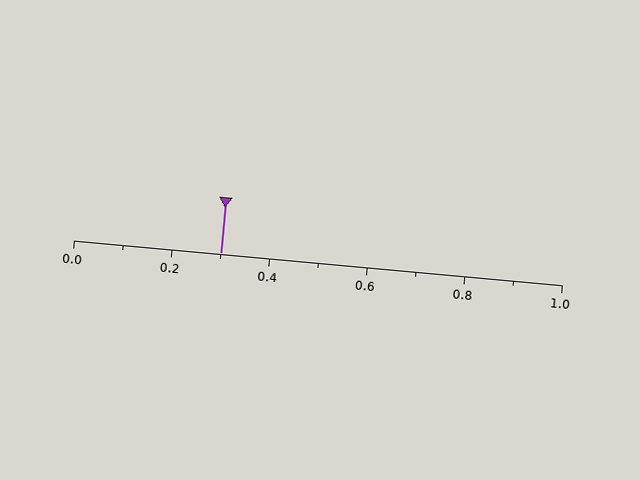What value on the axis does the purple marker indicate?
The marker indicates approximately 0.3.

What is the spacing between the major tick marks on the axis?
The major ticks are spaced 0.2 apart.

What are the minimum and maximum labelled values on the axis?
The axis runs from 0.0 to 1.0.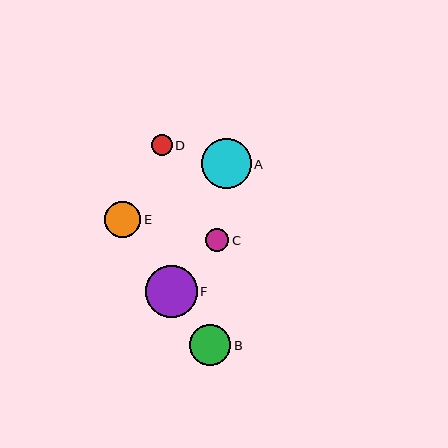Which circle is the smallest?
Circle D is the smallest with a size of approximately 21 pixels.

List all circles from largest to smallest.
From largest to smallest: F, A, B, E, C, D.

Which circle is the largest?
Circle F is the largest with a size of approximately 52 pixels.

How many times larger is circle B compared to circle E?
Circle B is approximately 1.2 times the size of circle E.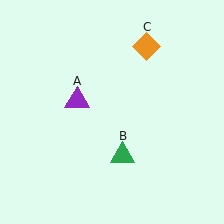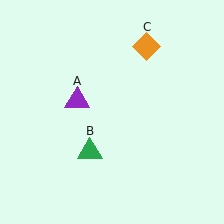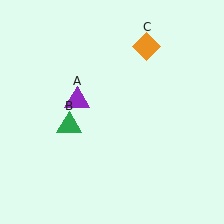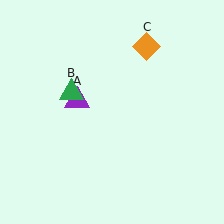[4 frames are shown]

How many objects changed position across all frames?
1 object changed position: green triangle (object B).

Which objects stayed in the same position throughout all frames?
Purple triangle (object A) and orange diamond (object C) remained stationary.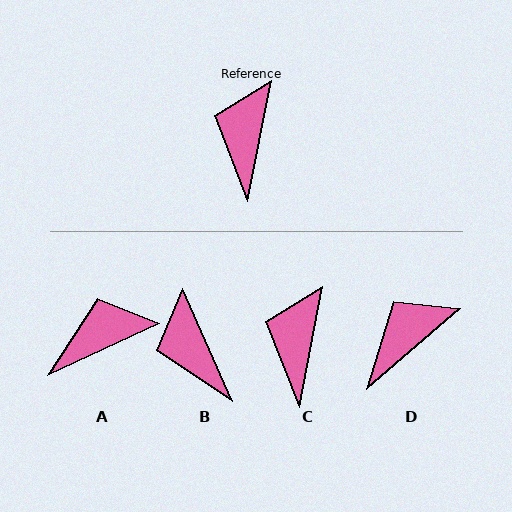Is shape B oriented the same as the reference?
No, it is off by about 35 degrees.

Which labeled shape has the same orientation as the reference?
C.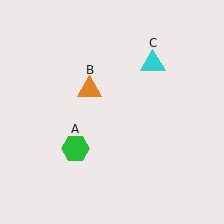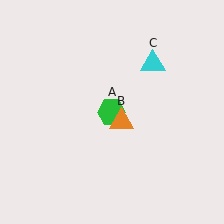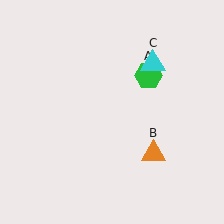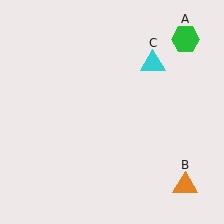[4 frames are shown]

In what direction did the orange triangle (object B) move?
The orange triangle (object B) moved down and to the right.